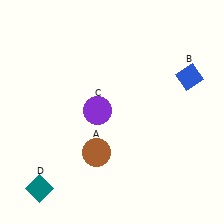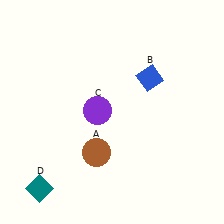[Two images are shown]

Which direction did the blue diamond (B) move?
The blue diamond (B) moved left.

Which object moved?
The blue diamond (B) moved left.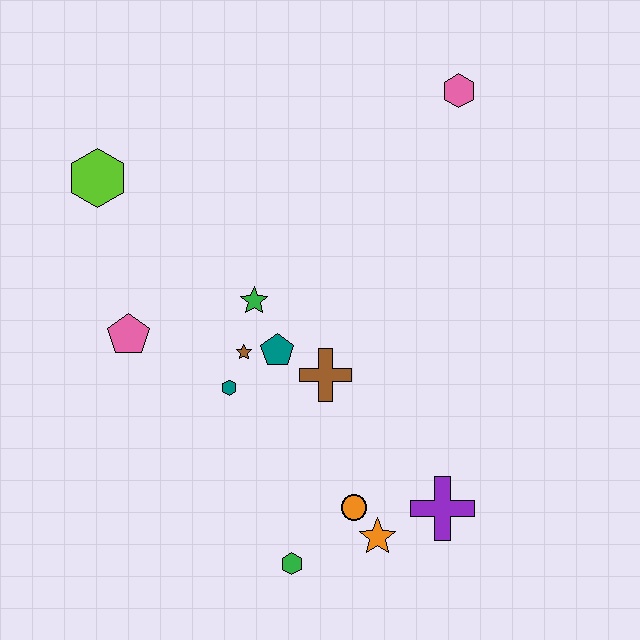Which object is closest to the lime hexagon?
The pink pentagon is closest to the lime hexagon.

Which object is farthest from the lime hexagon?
The purple cross is farthest from the lime hexagon.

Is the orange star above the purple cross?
No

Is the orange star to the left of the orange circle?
No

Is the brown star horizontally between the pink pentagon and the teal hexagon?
No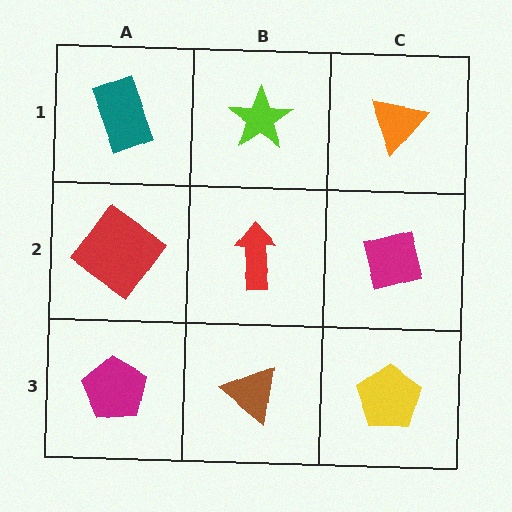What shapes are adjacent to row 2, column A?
A teal rectangle (row 1, column A), a magenta pentagon (row 3, column A), a red arrow (row 2, column B).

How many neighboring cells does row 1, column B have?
3.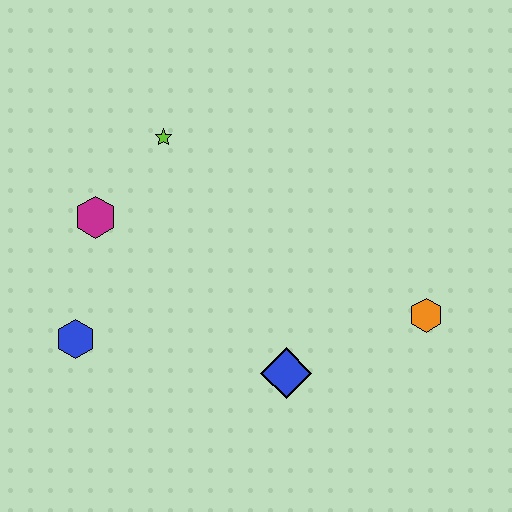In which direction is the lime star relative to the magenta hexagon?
The lime star is above the magenta hexagon.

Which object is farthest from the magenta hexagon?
The orange hexagon is farthest from the magenta hexagon.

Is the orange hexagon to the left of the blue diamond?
No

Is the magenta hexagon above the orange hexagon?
Yes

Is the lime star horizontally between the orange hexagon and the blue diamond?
No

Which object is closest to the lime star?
The magenta hexagon is closest to the lime star.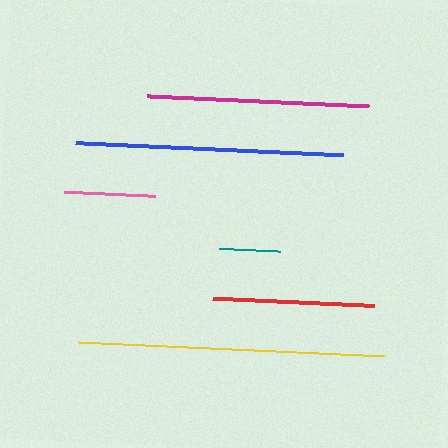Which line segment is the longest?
The yellow line is the longest at approximately 306 pixels.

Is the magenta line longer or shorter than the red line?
The magenta line is longer than the red line.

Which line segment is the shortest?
The teal line is the shortest at approximately 61 pixels.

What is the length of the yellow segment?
The yellow segment is approximately 306 pixels long.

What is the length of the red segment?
The red segment is approximately 162 pixels long.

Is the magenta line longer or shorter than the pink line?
The magenta line is longer than the pink line.